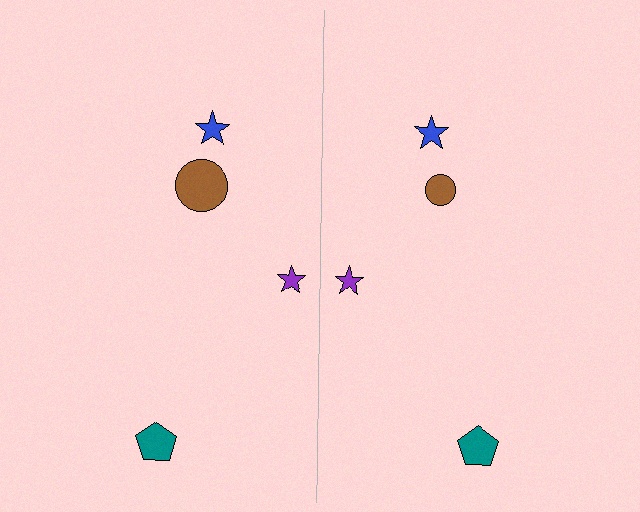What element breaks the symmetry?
The brown circle on the right side has a different size than its mirror counterpart.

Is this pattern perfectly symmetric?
No, the pattern is not perfectly symmetric. The brown circle on the right side has a different size than its mirror counterpart.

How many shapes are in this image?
There are 8 shapes in this image.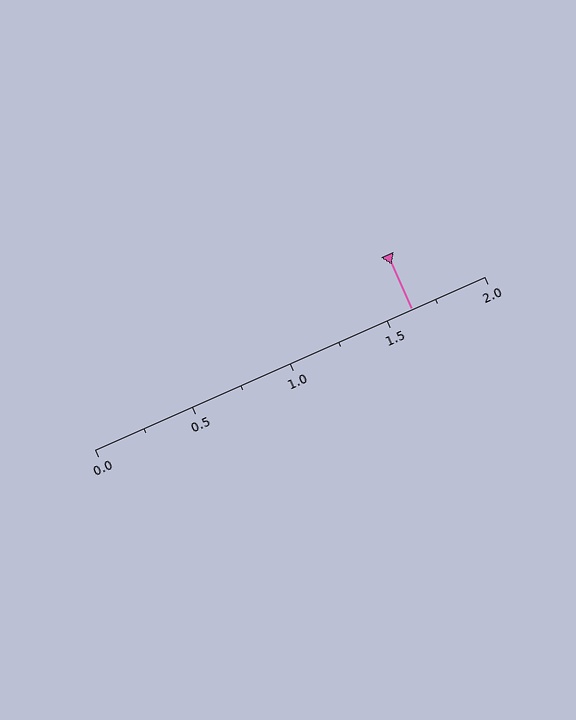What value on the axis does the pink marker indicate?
The marker indicates approximately 1.62.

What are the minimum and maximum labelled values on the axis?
The axis runs from 0.0 to 2.0.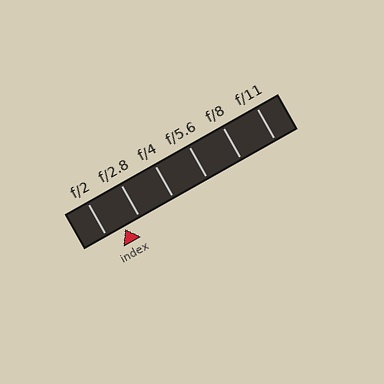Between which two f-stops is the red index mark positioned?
The index mark is between f/2 and f/2.8.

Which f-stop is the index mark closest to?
The index mark is closest to f/2.8.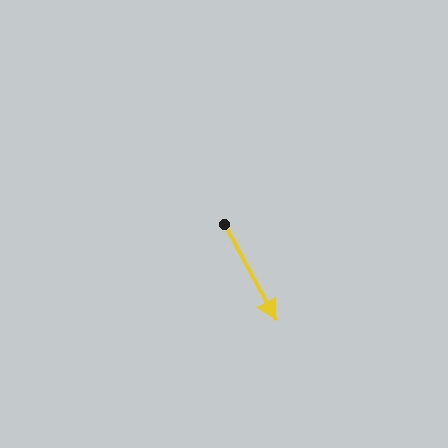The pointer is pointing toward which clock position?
Roughly 5 o'clock.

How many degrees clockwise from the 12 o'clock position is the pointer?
Approximately 152 degrees.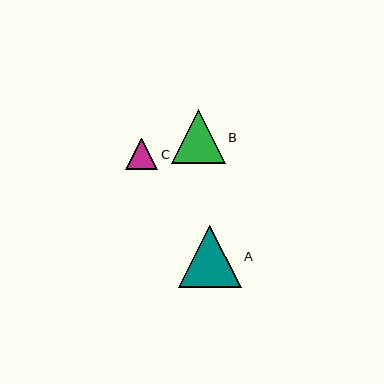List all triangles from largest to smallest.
From largest to smallest: A, B, C.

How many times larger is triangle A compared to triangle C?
Triangle A is approximately 2.0 times the size of triangle C.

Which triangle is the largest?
Triangle A is the largest with a size of approximately 62 pixels.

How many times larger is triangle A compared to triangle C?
Triangle A is approximately 2.0 times the size of triangle C.